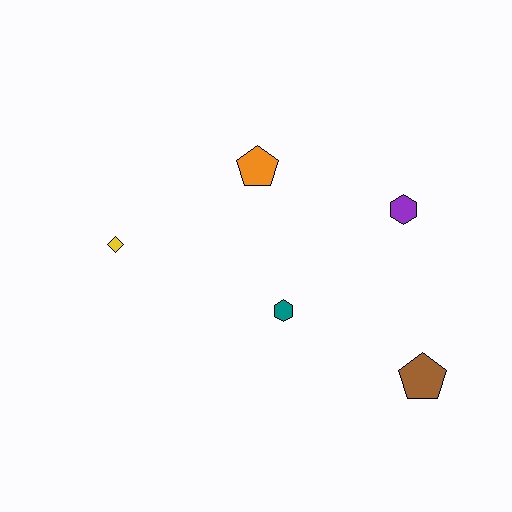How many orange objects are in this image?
There is 1 orange object.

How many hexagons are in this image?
There are 2 hexagons.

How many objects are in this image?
There are 5 objects.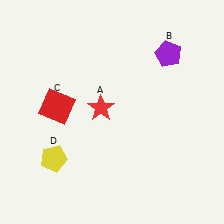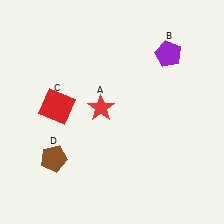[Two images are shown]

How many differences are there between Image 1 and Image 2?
There is 1 difference between the two images.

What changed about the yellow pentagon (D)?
In Image 1, D is yellow. In Image 2, it changed to brown.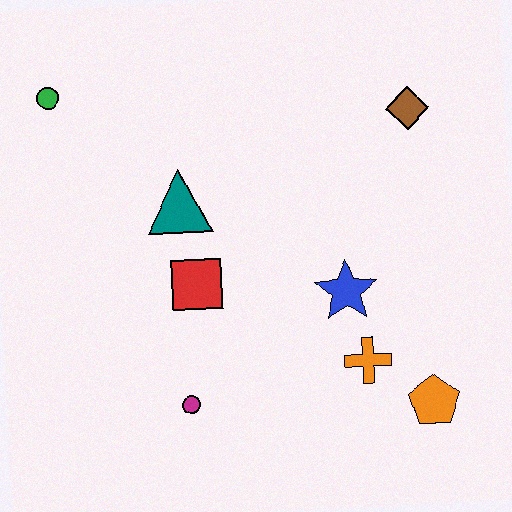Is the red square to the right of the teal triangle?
Yes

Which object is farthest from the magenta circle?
The brown diamond is farthest from the magenta circle.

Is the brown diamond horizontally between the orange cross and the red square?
No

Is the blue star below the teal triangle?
Yes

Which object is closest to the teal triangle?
The red square is closest to the teal triangle.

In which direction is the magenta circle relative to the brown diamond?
The magenta circle is below the brown diamond.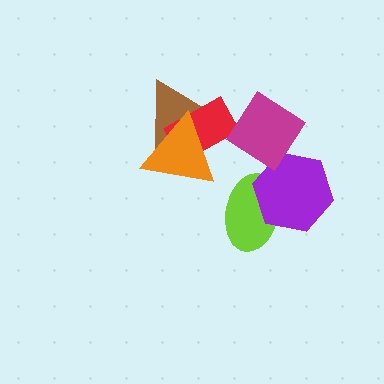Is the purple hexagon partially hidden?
Yes, it is partially covered by another shape.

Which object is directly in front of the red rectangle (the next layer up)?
The orange triangle is directly in front of the red rectangle.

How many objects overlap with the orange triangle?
2 objects overlap with the orange triangle.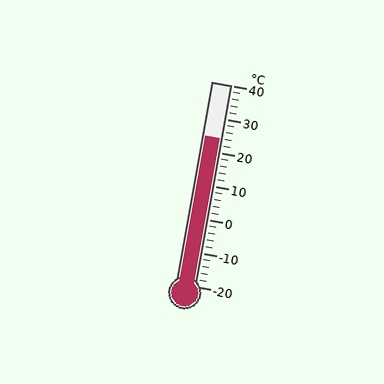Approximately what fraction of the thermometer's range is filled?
The thermometer is filled to approximately 75% of its range.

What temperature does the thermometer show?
The thermometer shows approximately 24°C.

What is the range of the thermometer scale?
The thermometer scale ranges from -20°C to 40°C.